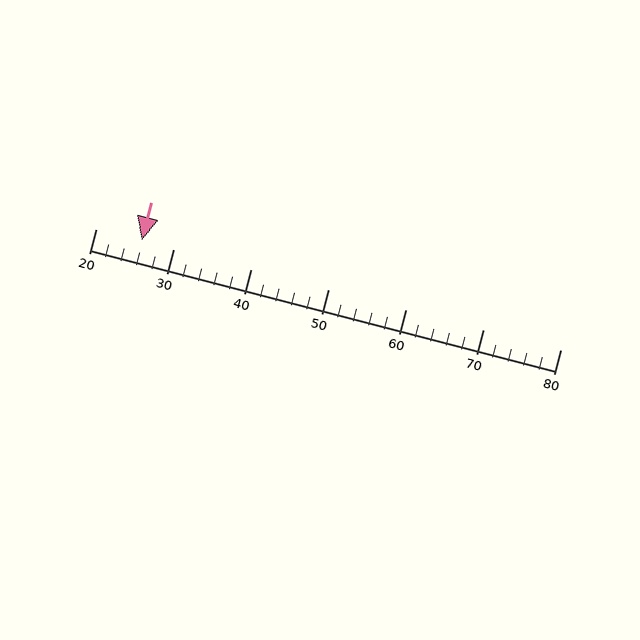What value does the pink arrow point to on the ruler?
The pink arrow points to approximately 26.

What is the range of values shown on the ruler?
The ruler shows values from 20 to 80.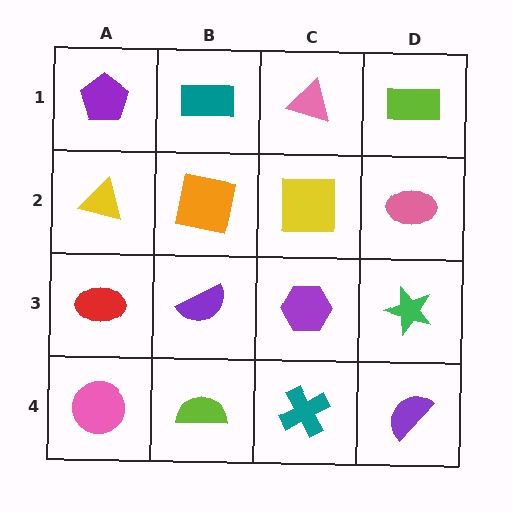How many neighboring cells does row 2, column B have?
4.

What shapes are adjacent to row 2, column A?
A purple pentagon (row 1, column A), a red ellipse (row 3, column A), an orange square (row 2, column B).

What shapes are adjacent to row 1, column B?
An orange square (row 2, column B), a purple pentagon (row 1, column A), a pink triangle (row 1, column C).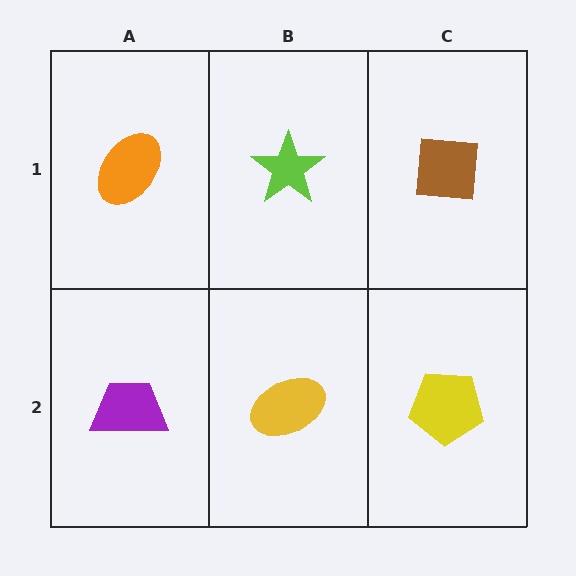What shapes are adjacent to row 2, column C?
A brown square (row 1, column C), a yellow ellipse (row 2, column B).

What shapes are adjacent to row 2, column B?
A lime star (row 1, column B), a purple trapezoid (row 2, column A), a yellow pentagon (row 2, column C).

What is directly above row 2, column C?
A brown square.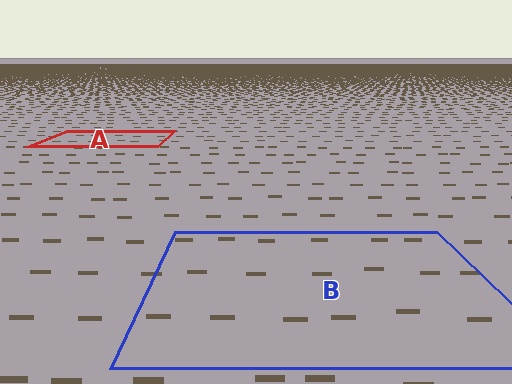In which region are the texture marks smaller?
The texture marks are smaller in region A, because it is farther away.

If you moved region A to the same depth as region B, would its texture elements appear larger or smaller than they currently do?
They would appear larger. At a closer depth, the same texture elements are projected at a bigger on-screen size.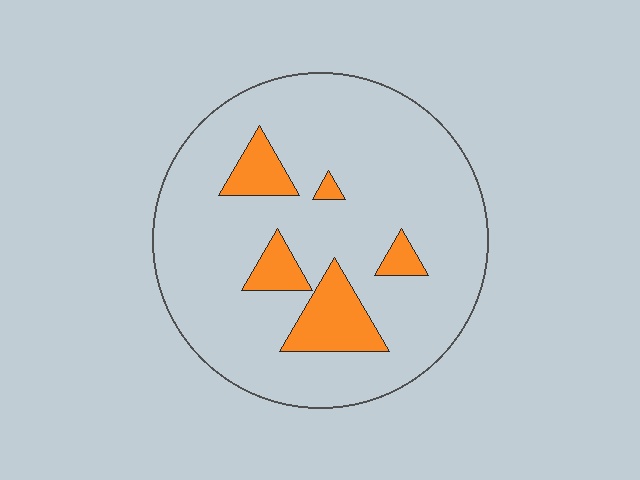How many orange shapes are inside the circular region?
5.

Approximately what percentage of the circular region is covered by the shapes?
Approximately 15%.